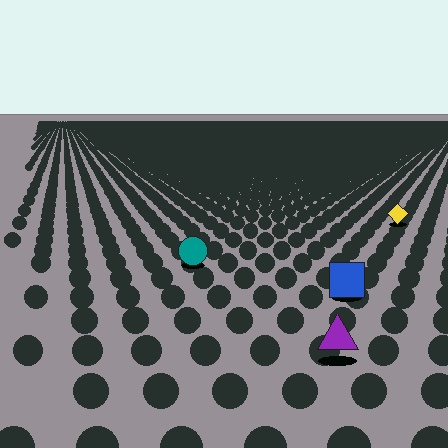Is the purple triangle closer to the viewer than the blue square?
Yes. The purple triangle is closer — you can tell from the texture gradient: the ground texture is coarser near it.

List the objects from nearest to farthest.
From nearest to farthest: the purple triangle, the blue square, the teal circle, the yellow diamond.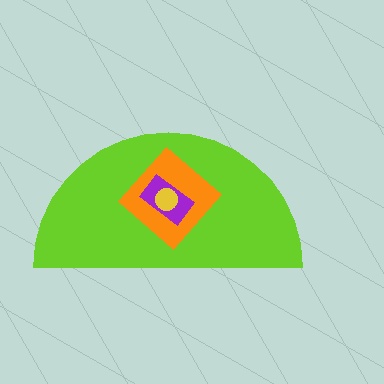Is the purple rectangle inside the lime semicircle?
Yes.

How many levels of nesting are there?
4.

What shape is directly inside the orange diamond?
The purple rectangle.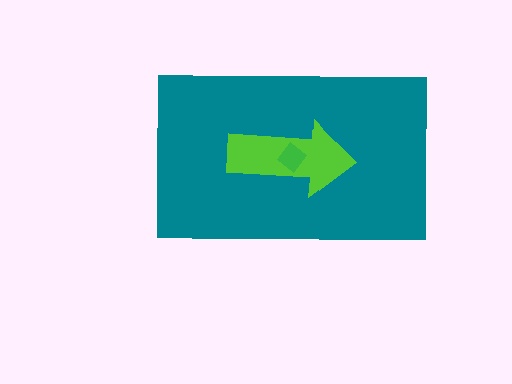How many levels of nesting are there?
3.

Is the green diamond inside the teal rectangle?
Yes.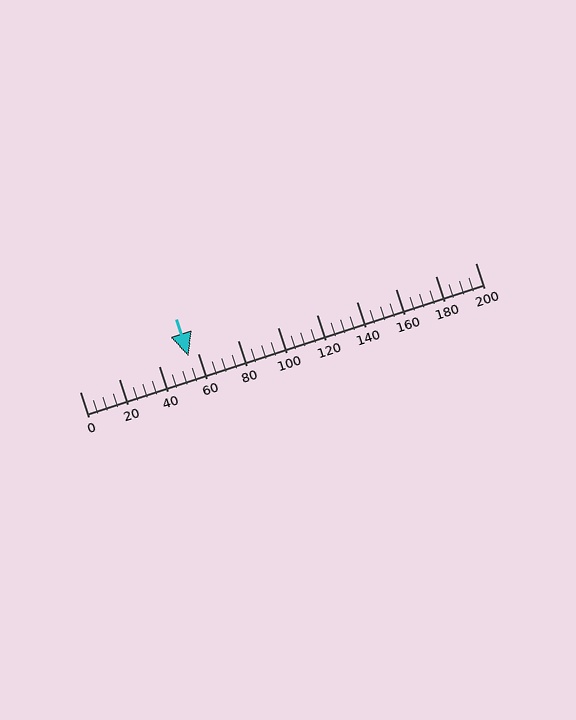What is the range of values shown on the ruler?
The ruler shows values from 0 to 200.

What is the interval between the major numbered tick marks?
The major tick marks are spaced 20 units apart.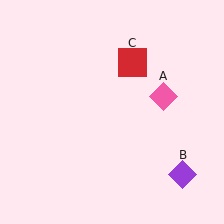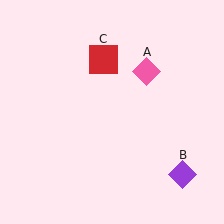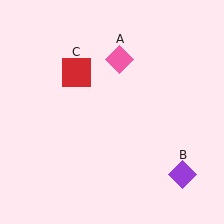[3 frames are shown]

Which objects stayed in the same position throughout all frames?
Purple diamond (object B) remained stationary.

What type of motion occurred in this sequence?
The pink diamond (object A), red square (object C) rotated counterclockwise around the center of the scene.